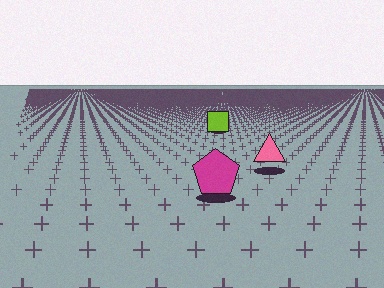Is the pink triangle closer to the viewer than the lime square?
Yes. The pink triangle is closer — you can tell from the texture gradient: the ground texture is coarser near it.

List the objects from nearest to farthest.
From nearest to farthest: the magenta pentagon, the pink triangle, the lime square.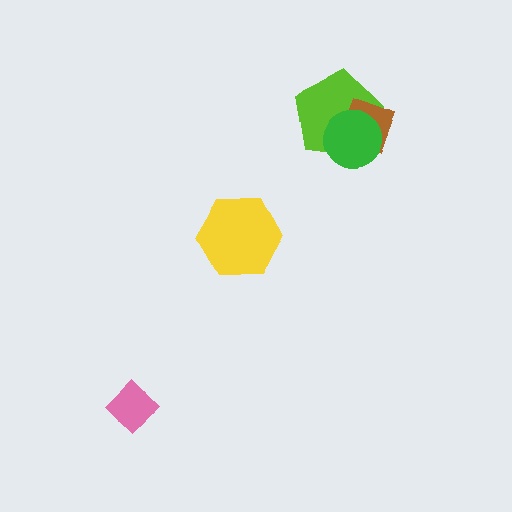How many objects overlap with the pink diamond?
0 objects overlap with the pink diamond.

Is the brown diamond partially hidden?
Yes, it is partially covered by another shape.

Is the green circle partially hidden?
No, no other shape covers it.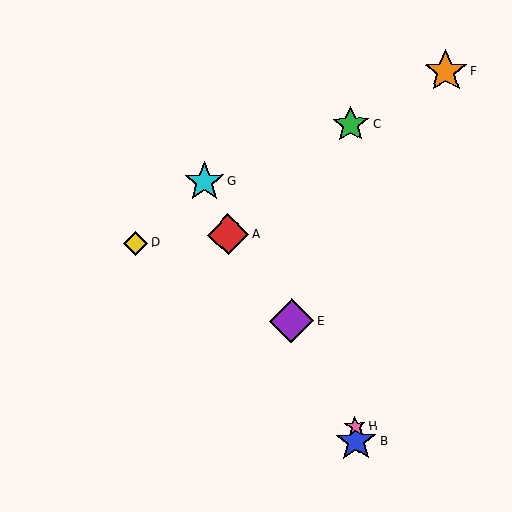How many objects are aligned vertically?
3 objects (B, C, H) are aligned vertically.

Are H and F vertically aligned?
No, H is at x≈355 and F is at x≈446.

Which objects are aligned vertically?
Objects B, C, H are aligned vertically.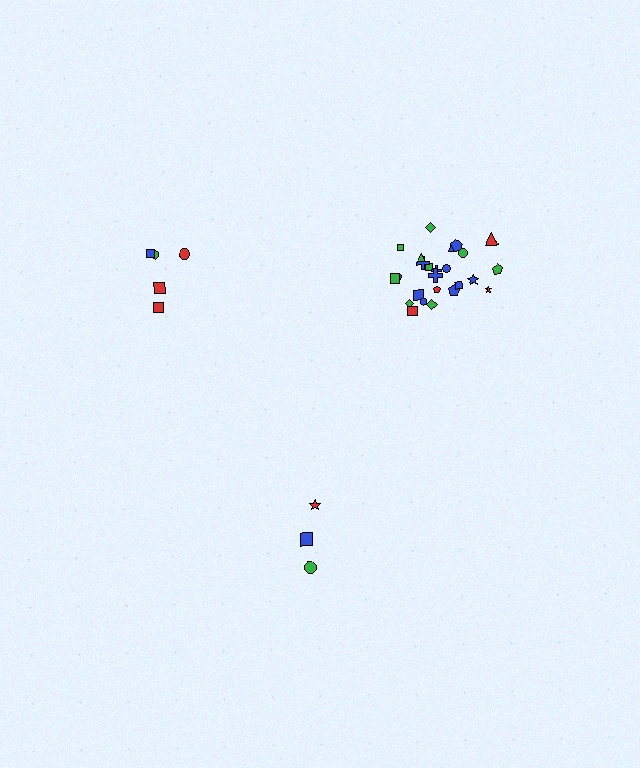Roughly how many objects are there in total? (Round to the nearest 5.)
Roughly 35 objects in total.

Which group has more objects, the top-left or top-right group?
The top-right group.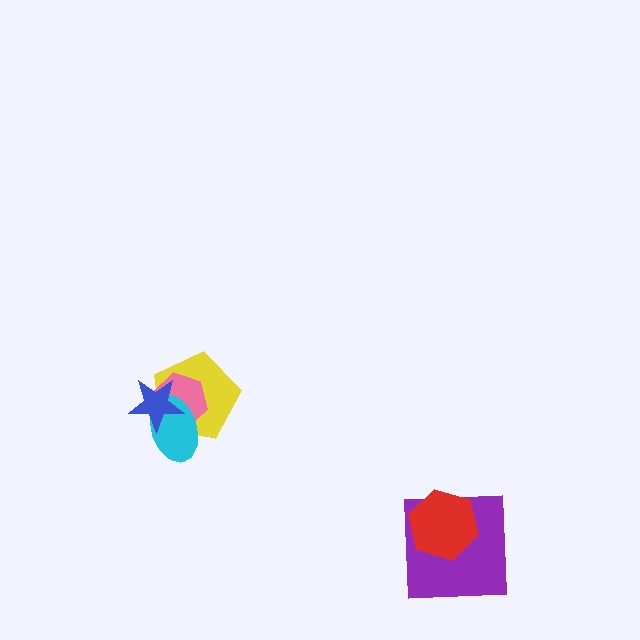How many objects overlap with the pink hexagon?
3 objects overlap with the pink hexagon.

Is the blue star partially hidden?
No, no other shape covers it.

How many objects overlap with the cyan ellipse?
3 objects overlap with the cyan ellipse.